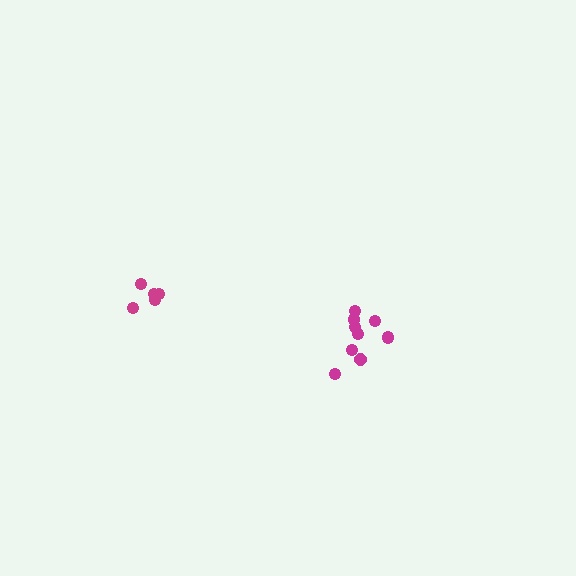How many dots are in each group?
Group 1: 9 dots, Group 2: 5 dots (14 total).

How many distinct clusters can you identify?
There are 2 distinct clusters.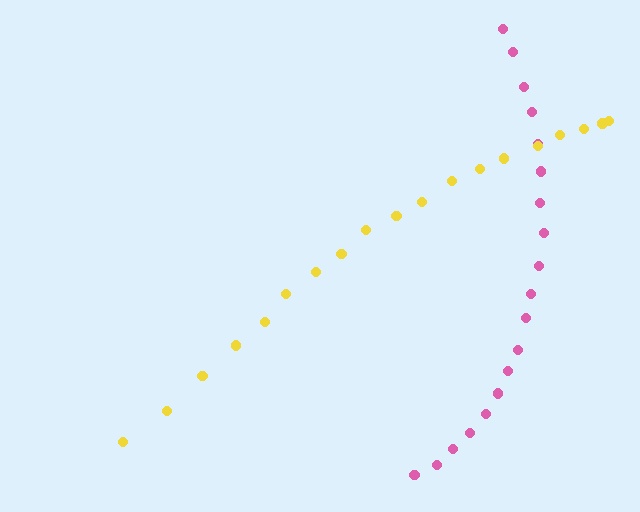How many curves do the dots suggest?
There are 2 distinct paths.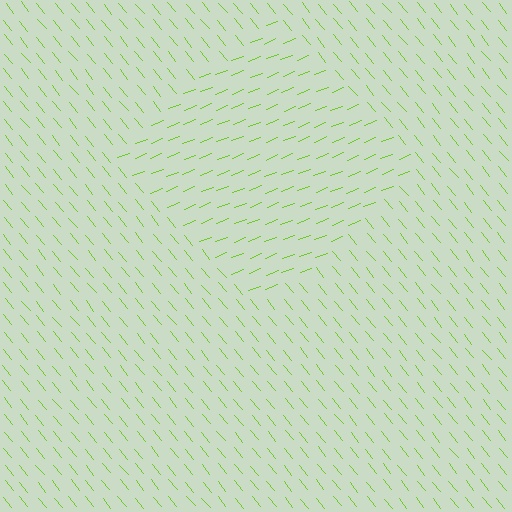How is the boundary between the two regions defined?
The boundary is defined purely by a change in line orientation (approximately 73 degrees difference). All lines are the same color and thickness.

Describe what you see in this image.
The image is filled with small lime line segments. A diamond region in the image has lines oriented differently from the surrounding lines, creating a visible texture boundary.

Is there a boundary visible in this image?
Yes, there is a texture boundary formed by a change in line orientation.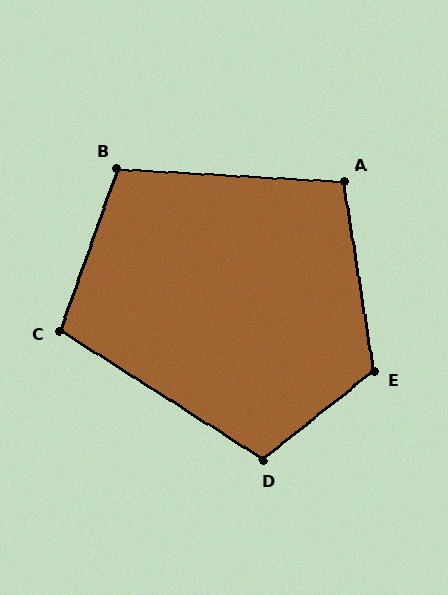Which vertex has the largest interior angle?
E, at approximately 120 degrees.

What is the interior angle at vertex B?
Approximately 106 degrees (obtuse).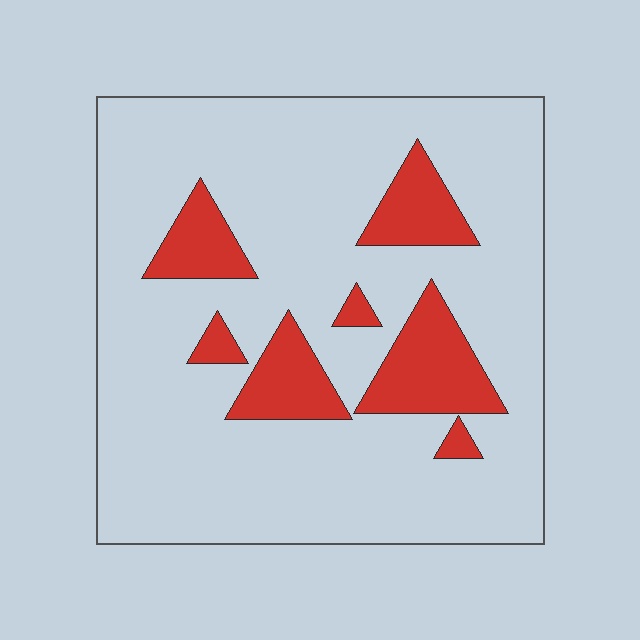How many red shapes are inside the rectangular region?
7.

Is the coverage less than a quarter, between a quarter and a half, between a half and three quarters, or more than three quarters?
Less than a quarter.